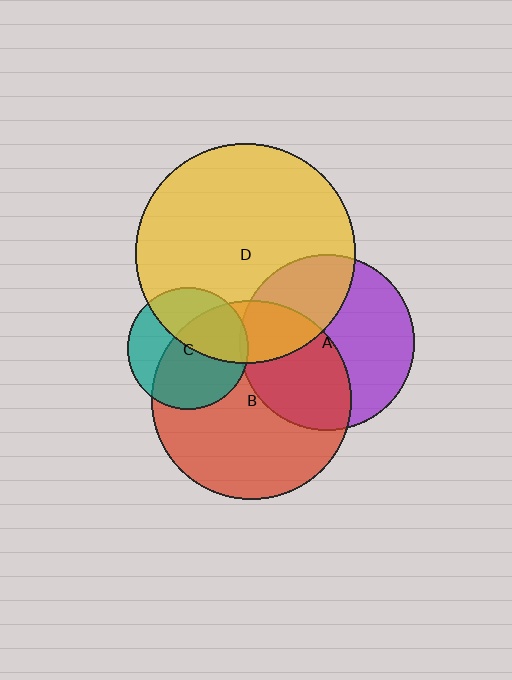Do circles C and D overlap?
Yes.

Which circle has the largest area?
Circle D (yellow).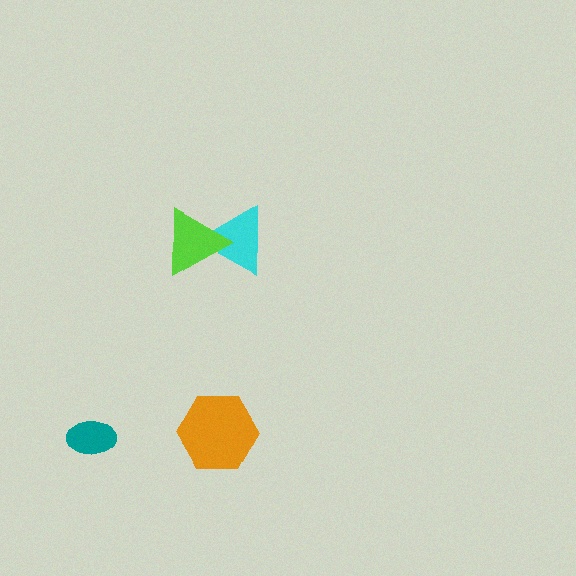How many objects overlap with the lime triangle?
1 object overlaps with the lime triangle.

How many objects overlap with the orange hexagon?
0 objects overlap with the orange hexagon.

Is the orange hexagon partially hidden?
No, no other shape covers it.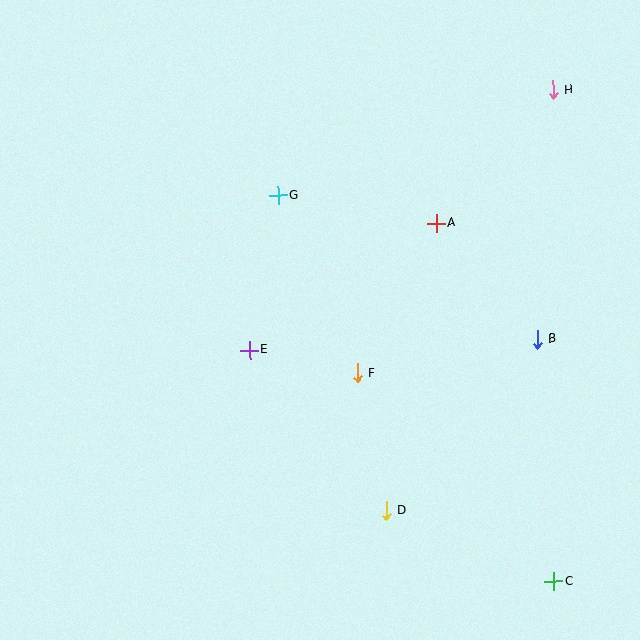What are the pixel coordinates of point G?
Point G is at (278, 195).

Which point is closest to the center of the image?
Point F at (358, 373) is closest to the center.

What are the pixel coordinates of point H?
Point H is at (553, 90).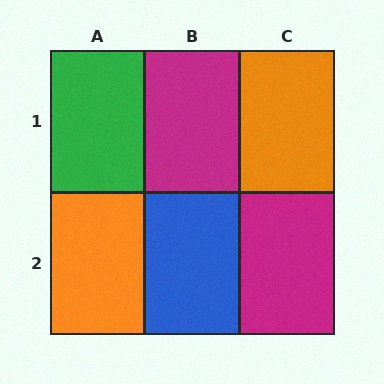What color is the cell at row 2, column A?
Orange.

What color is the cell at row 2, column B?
Blue.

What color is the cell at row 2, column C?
Magenta.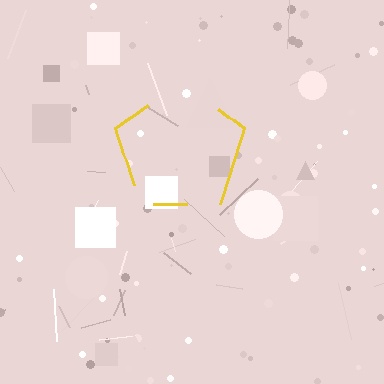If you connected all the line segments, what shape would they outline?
They would outline a pentagon.